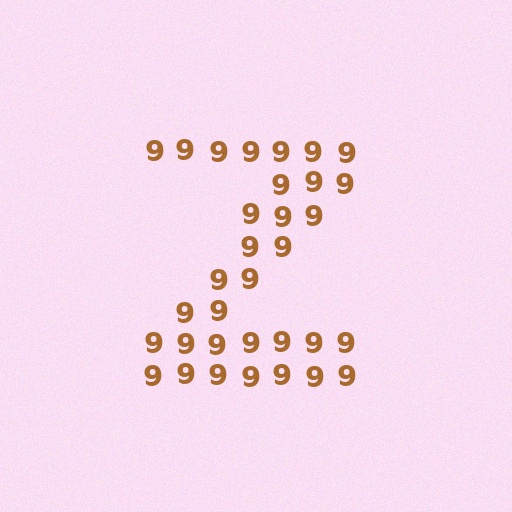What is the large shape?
The large shape is the letter Z.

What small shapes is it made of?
It is made of small digit 9's.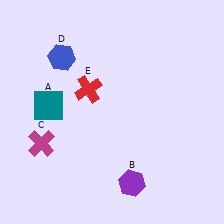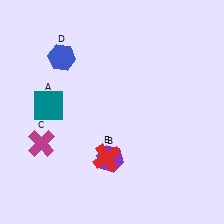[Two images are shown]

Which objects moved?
The objects that moved are: the purple hexagon (B), the red cross (E).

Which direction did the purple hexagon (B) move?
The purple hexagon (B) moved up.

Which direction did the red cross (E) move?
The red cross (E) moved down.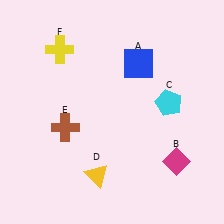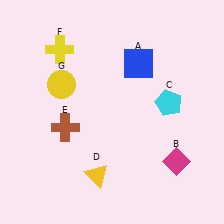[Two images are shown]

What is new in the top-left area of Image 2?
A yellow circle (G) was added in the top-left area of Image 2.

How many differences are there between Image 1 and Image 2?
There is 1 difference between the two images.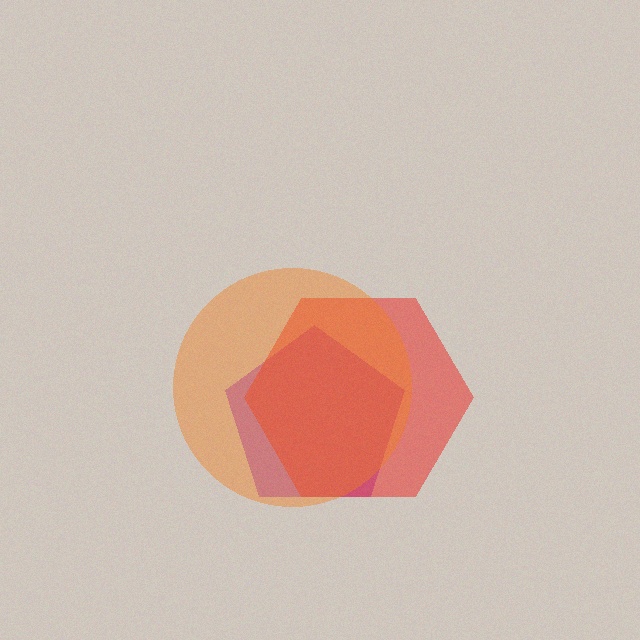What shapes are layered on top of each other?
The layered shapes are: a purple pentagon, a red hexagon, an orange circle.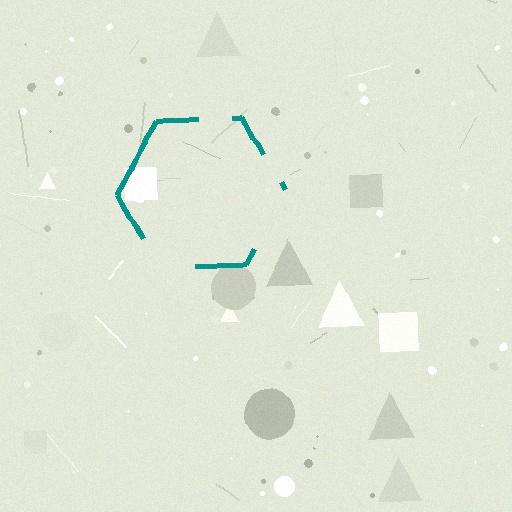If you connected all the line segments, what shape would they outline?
They would outline a hexagon.